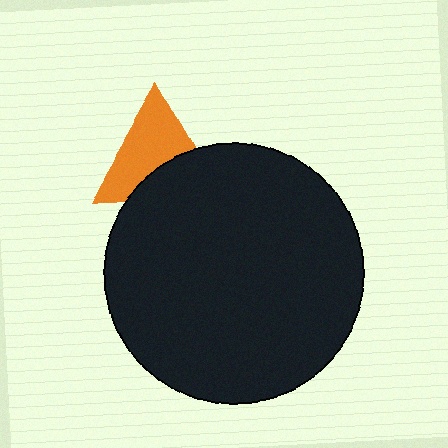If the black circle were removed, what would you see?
You would see the complete orange triangle.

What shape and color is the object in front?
The object in front is a black circle.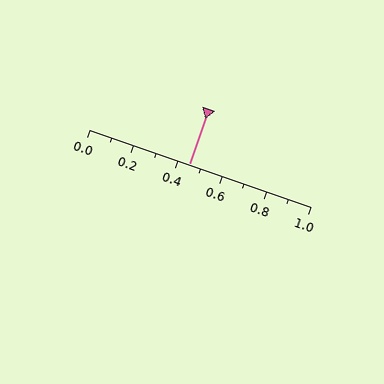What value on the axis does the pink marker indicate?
The marker indicates approximately 0.45.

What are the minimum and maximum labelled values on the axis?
The axis runs from 0.0 to 1.0.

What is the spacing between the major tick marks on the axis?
The major ticks are spaced 0.2 apart.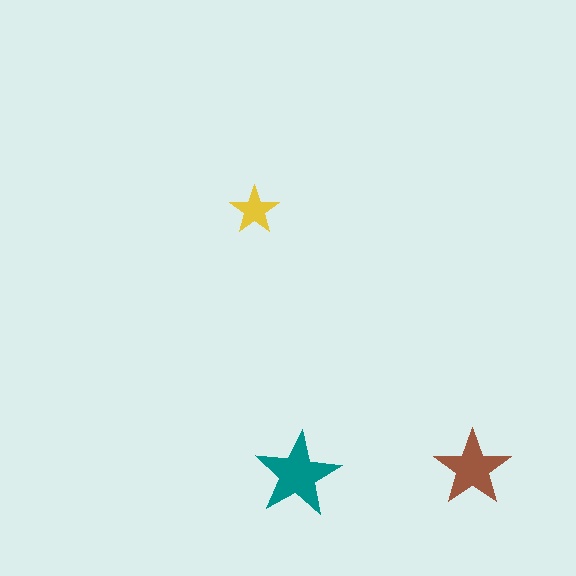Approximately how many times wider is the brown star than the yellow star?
About 1.5 times wider.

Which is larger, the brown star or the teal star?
The teal one.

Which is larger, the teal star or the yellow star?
The teal one.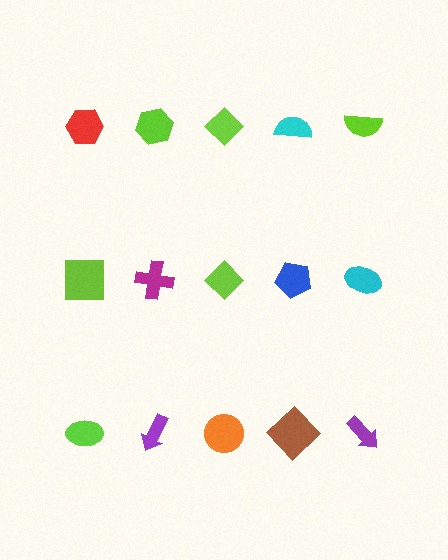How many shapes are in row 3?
5 shapes.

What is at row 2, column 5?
A cyan ellipse.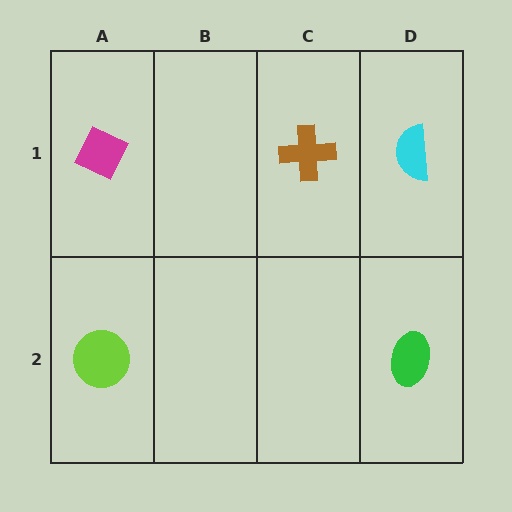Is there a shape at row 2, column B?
No, that cell is empty.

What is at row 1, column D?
A cyan semicircle.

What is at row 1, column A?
A magenta diamond.